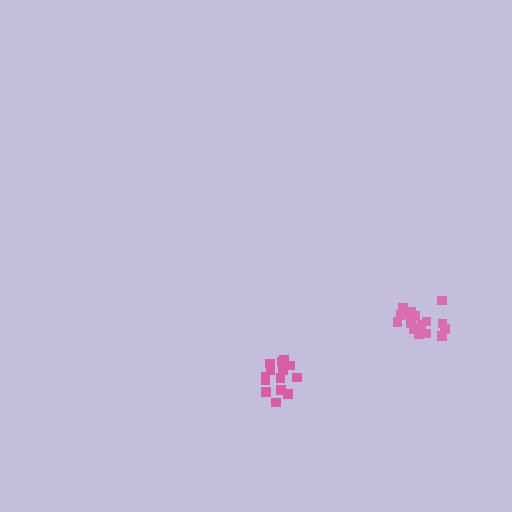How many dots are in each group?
Group 1: 14 dots, Group 2: 18 dots (32 total).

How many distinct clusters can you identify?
There are 2 distinct clusters.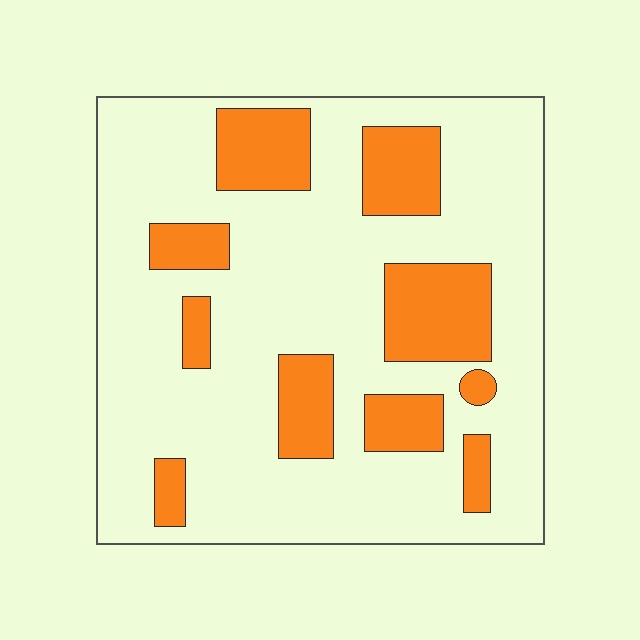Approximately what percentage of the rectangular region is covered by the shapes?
Approximately 25%.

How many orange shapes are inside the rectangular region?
10.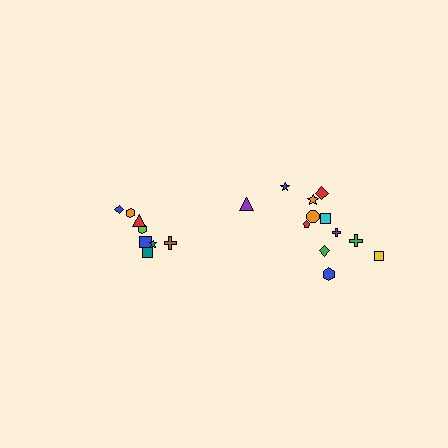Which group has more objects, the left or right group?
The right group.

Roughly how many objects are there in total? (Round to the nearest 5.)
Roughly 20 objects in total.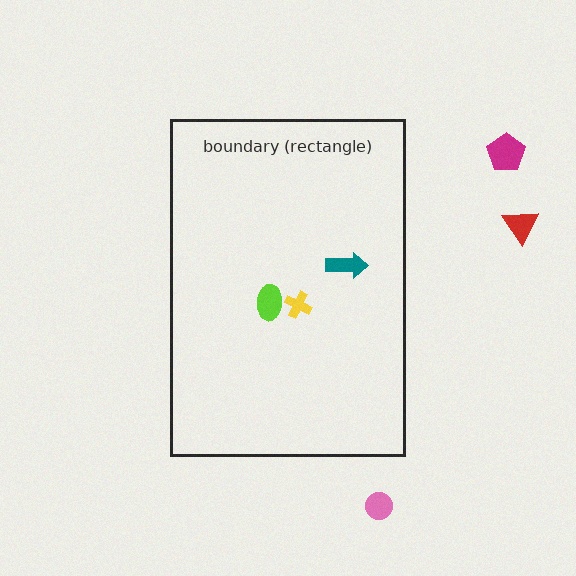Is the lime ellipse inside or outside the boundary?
Inside.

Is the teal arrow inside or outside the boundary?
Inside.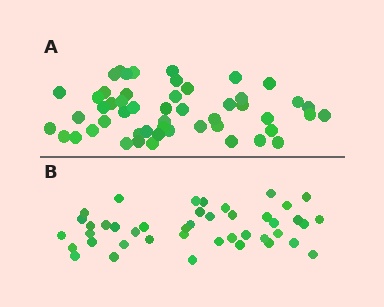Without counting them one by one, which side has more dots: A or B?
Region A (the top region) has more dots.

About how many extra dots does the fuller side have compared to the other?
Region A has roughly 8 or so more dots than region B.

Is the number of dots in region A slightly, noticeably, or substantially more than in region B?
Region A has only slightly more — the two regions are fairly close. The ratio is roughly 1.2 to 1.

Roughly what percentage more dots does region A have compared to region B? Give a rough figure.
About 20% more.